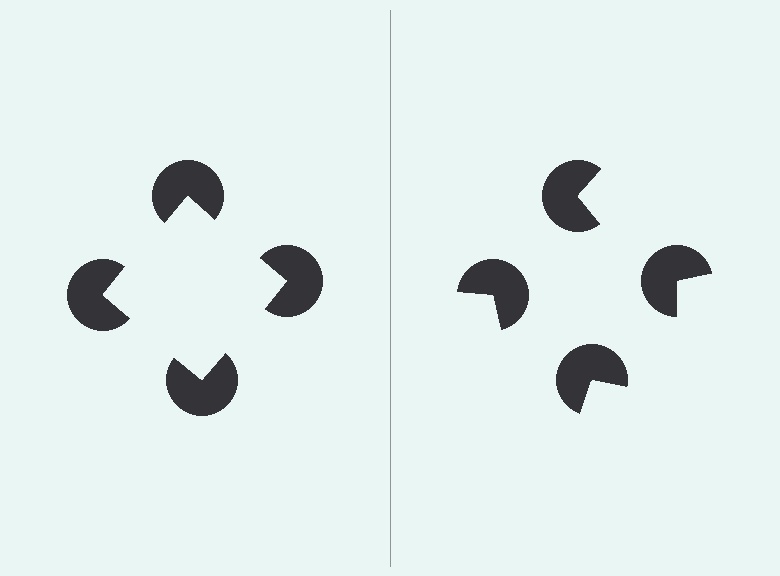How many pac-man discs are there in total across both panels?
8 — 4 on each side.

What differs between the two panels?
The pac-man discs are positioned identically on both sides; only the wedge orientations differ. On the left they align to a square; on the right they are misaligned.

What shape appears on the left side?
An illusory square.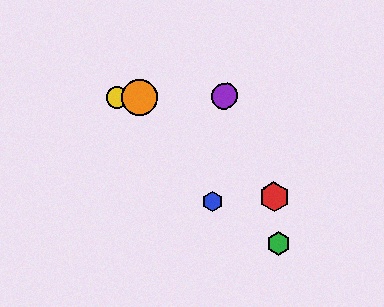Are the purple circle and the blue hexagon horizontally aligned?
No, the purple circle is at y≈96 and the blue hexagon is at y≈201.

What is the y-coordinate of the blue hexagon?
The blue hexagon is at y≈201.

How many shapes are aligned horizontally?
3 shapes (the yellow circle, the purple circle, the orange circle) are aligned horizontally.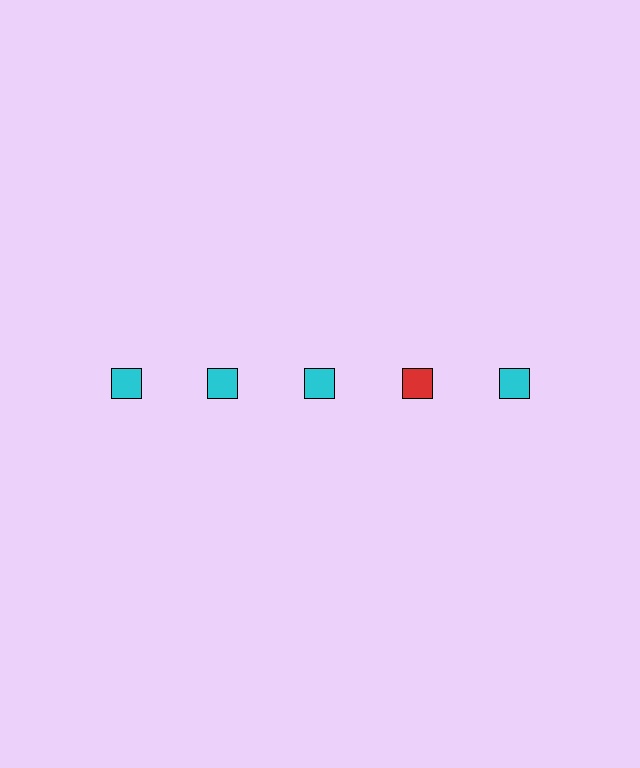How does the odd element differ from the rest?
It has a different color: red instead of cyan.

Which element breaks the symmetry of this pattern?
The red square in the top row, second from right column breaks the symmetry. All other shapes are cyan squares.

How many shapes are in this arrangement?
There are 5 shapes arranged in a grid pattern.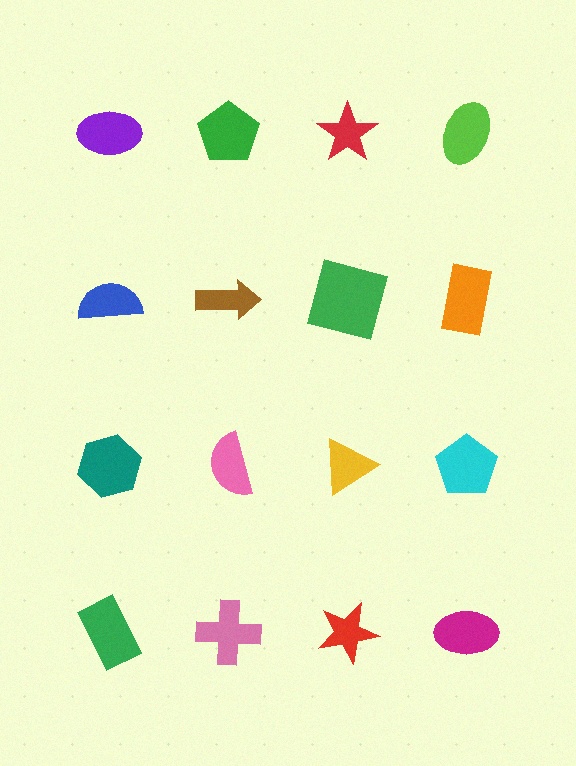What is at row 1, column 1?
A purple ellipse.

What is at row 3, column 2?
A pink semicircle.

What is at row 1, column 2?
A green pentagon.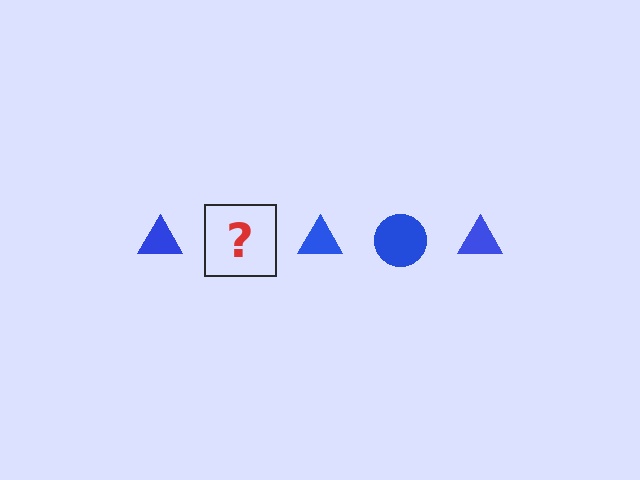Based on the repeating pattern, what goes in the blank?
The blank should be a blue circle.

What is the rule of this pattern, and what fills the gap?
The rule is that the pattern cycles through triangle, circle shapes in blue. The gap should be filled with a blue circle.